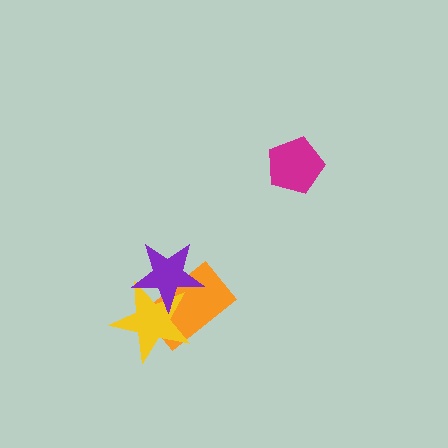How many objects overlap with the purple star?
2 objects overlap with the purple star.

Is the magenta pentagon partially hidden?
No, no other shape covers it.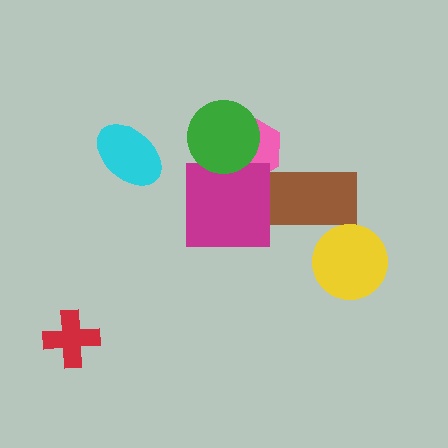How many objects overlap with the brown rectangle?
0 objects overlap with the brown rectangle.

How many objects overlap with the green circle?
2 objects overlap with the green circle.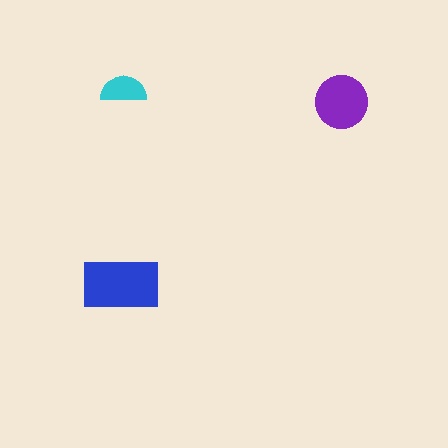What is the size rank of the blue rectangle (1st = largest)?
1st.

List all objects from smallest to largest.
The cyan semicircle, the purple circle, the blue rectangle.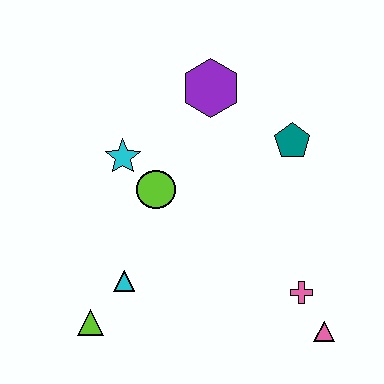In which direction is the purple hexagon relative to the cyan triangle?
The purple hexagon is above the cyan triangle.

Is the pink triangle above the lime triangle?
No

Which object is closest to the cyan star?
The lime circle is closest to the cyan star.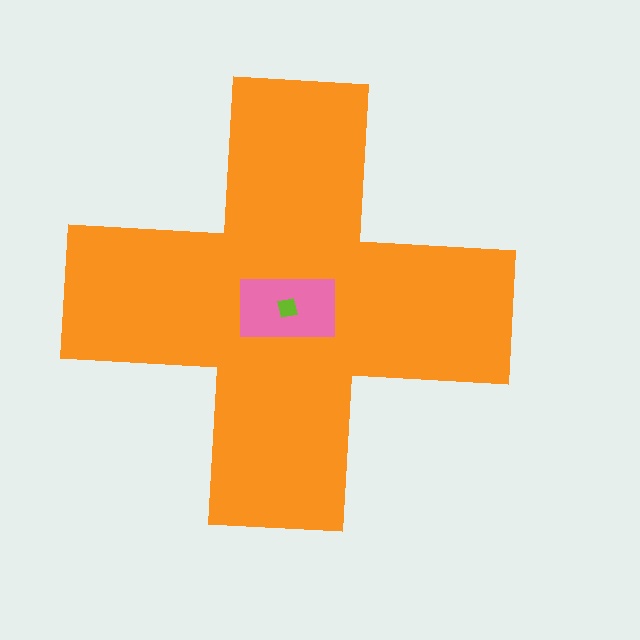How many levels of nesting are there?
3.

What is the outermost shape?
The orange cross.